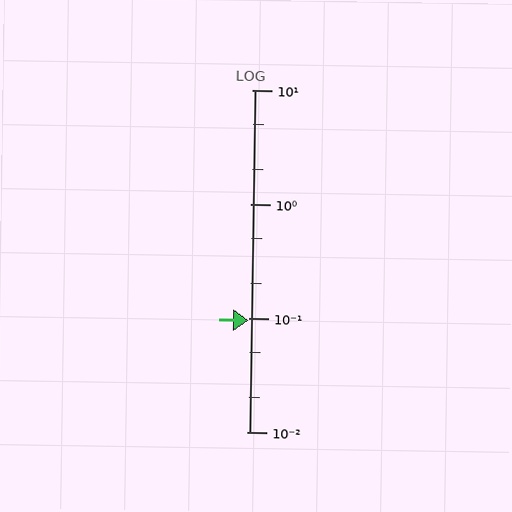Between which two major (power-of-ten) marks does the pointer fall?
The pointer is between 0.01 and 0.1.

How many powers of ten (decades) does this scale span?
The scale spans 3 decades, from 0.01 to 10.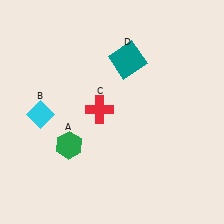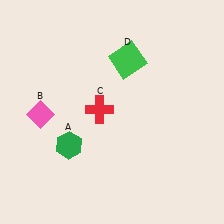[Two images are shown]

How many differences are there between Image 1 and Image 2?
There are 2 differences between the two images.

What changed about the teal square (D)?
In Image 1, D is teal. In Image 2, it changed to green.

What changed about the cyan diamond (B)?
In Image 1, B is cyan. In Image 2, it changed to pink.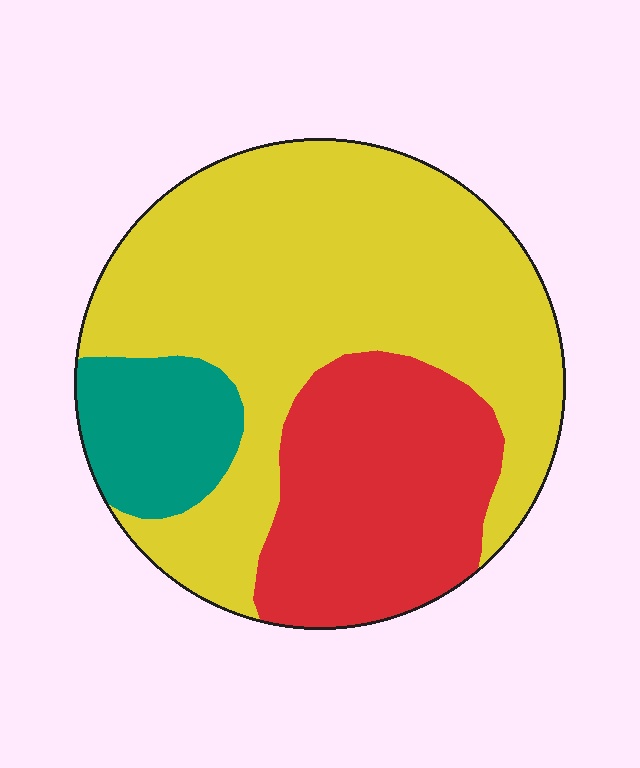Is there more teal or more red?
Red.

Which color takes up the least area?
Teal, at roughly 10%.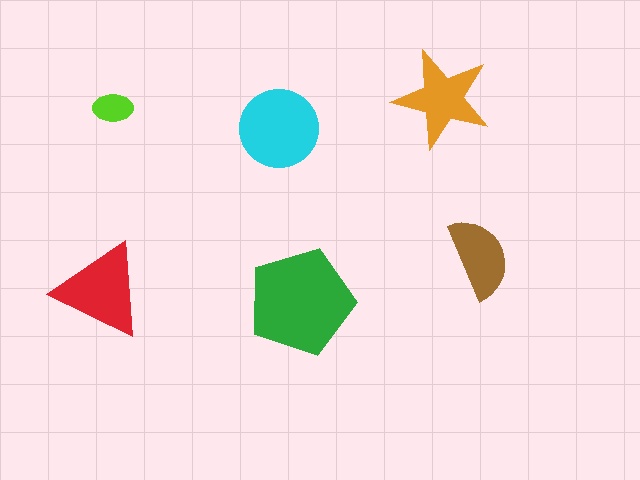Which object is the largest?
The green pentagon.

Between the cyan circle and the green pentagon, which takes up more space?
The green pentagon.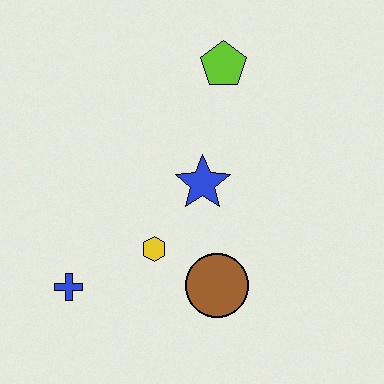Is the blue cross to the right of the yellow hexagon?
No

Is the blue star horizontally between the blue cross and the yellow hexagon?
No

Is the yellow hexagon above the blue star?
No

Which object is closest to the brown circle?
The yellow hexagon is closest to the brown circle.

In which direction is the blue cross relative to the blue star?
The blue cross is to the left of the blue star.